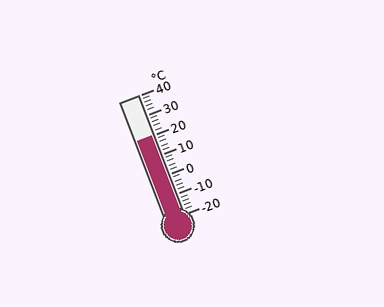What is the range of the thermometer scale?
The thermometer scale ranges from -20°C to 40°C.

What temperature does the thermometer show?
The thermometer shows approximately 20°C.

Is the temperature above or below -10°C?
The temperature is above -10°C.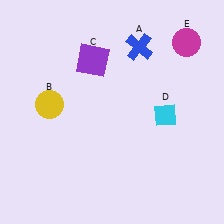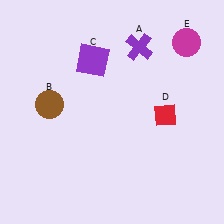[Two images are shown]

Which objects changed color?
A changed from blue to purple. B changed from yellow to brown. D changed from cyan to red.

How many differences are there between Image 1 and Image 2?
There are 3 differences between the two images.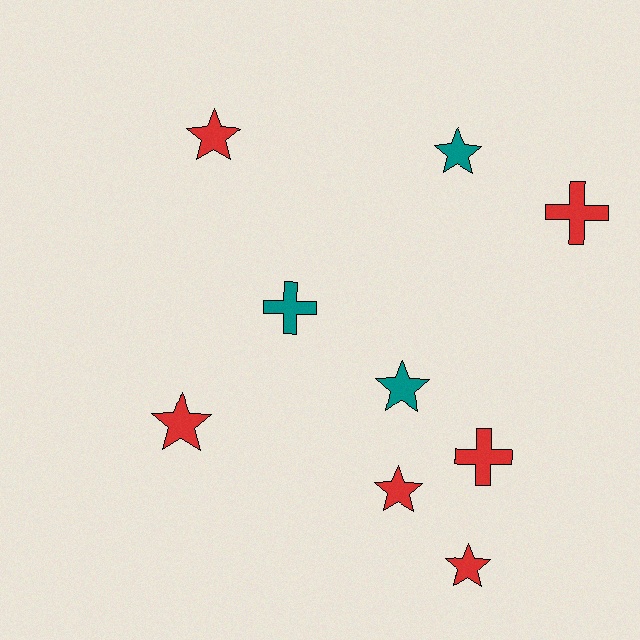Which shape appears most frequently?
Star, with 6 objects.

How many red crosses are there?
There are 2 red crosses.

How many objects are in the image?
There are 9 objects.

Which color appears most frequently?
Red, with 6 objects.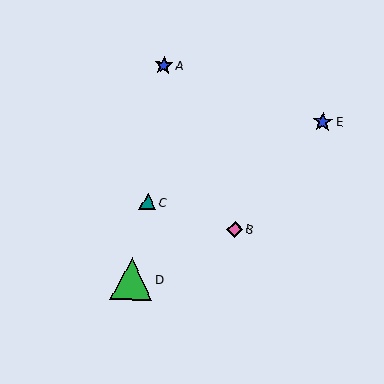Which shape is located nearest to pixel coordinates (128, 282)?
The green triangle (labeled D) at (131, 279) is nearest to that location.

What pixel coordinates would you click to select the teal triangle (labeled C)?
Click at (148, 202) to select the teal triangle C.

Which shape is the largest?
The green triangle (labeled D) is the largest.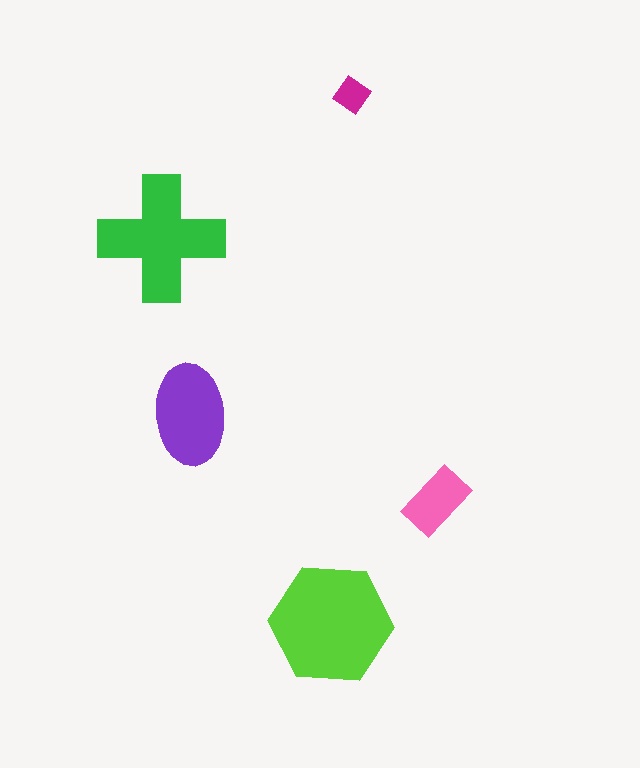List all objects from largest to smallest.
The lime hexagon, the green cross, the purple ellipse, the pink rectangle, the magenta diamond.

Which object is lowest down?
The lime hexagon is bottommost.